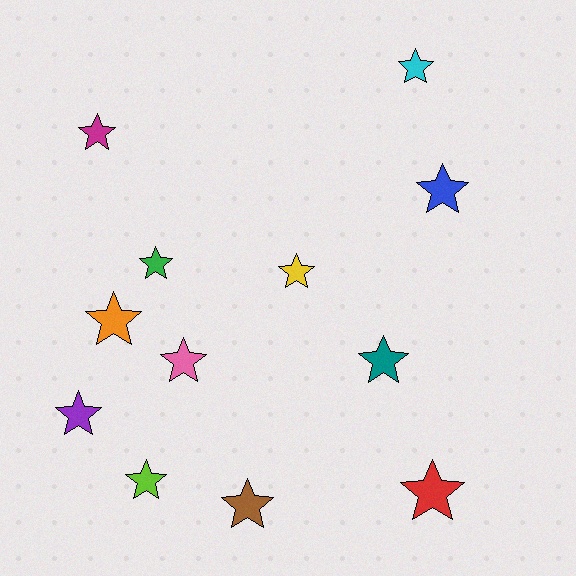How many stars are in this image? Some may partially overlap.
There are 12 stars.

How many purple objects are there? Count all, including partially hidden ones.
There is 1 purple object.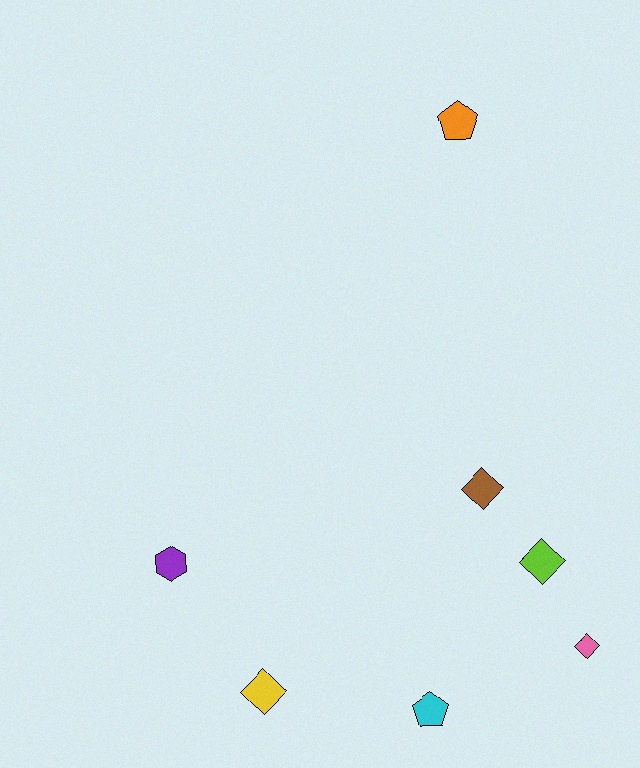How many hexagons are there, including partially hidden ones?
There is 1 hexagon.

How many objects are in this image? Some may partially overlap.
There are 7 objects.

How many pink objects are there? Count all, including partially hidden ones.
There is 1 pink object.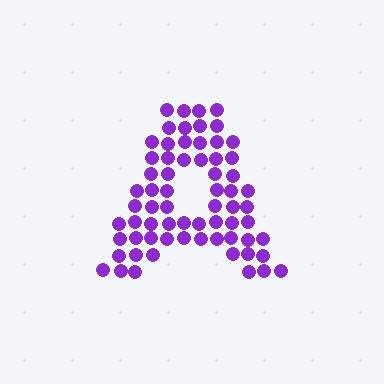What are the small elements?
The small elements are circles.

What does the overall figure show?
The overall figure shows the letter A.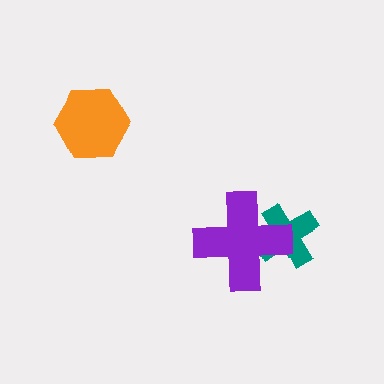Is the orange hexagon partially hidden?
No, no other shape covers it.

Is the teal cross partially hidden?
Yes, it is partially covered by another shape.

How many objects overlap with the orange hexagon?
0 objects overlap with the orange hexagon.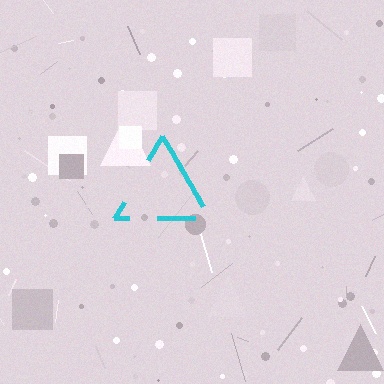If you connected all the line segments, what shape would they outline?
They would outline a triangle.